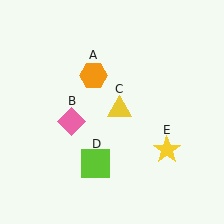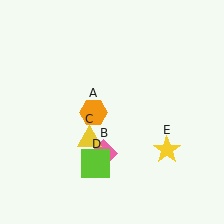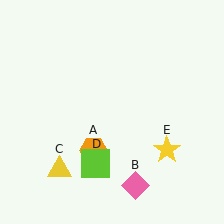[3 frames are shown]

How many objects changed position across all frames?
3 objects changed position: orange hexagon (object A), pink diamond (object B), yellow triangle (object C).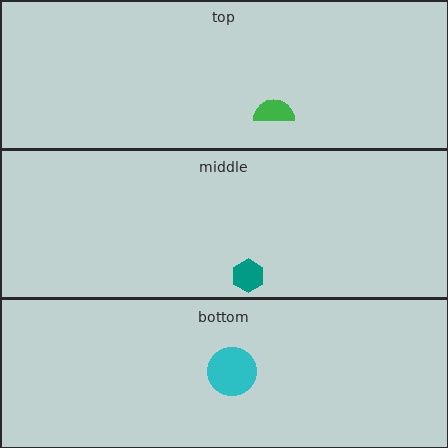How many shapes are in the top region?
1.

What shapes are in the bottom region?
The cyan circle.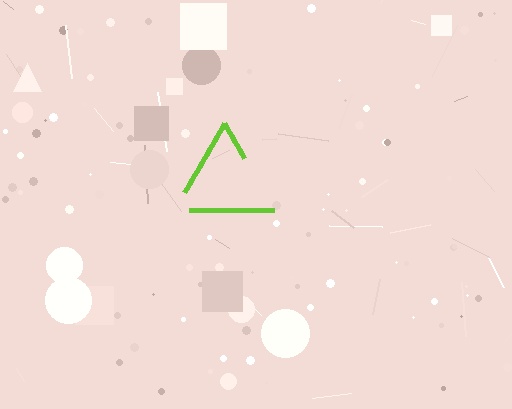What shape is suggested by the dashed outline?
The dashed outline suggests a triangle.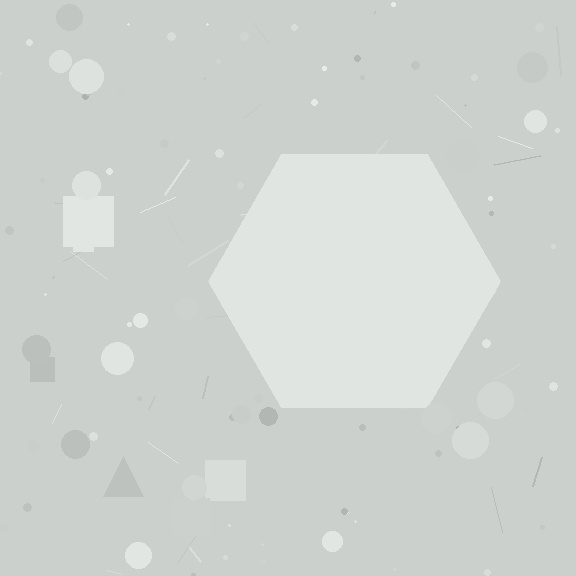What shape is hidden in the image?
A hexagon is hidden in the image.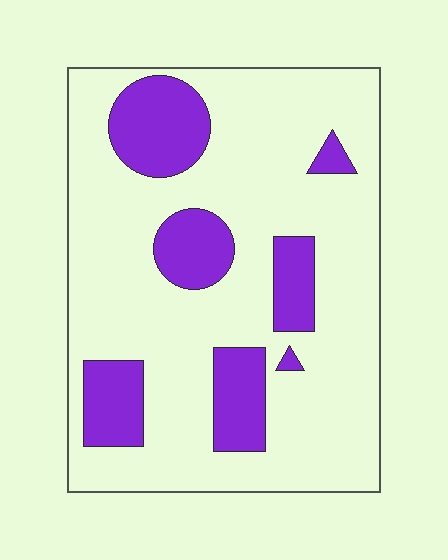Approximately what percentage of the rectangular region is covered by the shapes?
Approximately 20%.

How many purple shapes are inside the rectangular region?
7.